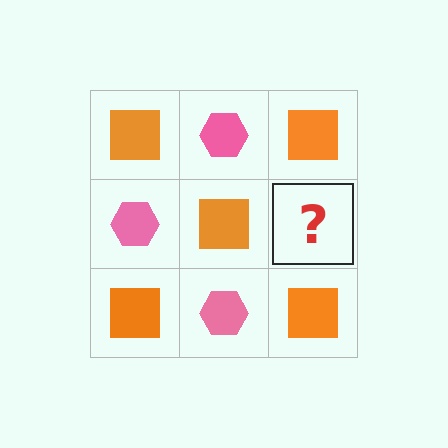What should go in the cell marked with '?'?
The missing cell should contain a pink hexagon.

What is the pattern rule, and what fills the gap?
The rule is that it alternates orange square and pink hexagon in a checkerboard pattern. The gap should be filled with a pink hexagon.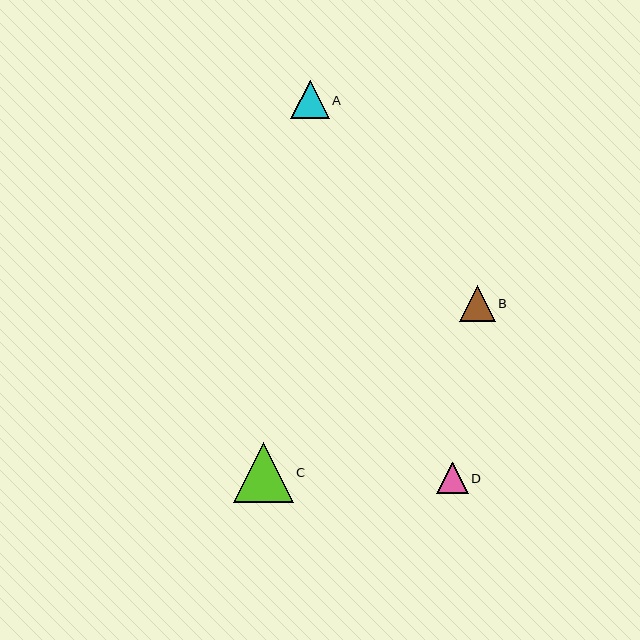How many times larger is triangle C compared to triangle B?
Triangle C is approximately 1.7 times the size of triangle B.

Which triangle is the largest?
Triangle C is the largest with a size of approximately 59 pixels.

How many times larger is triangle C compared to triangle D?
Triangle C is approximately 1.9 times the size of triangle D.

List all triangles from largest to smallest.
From largest to smallest: C, A, B, D.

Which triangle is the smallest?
Triangle D is the smallest with a size of approximately 31 pixels.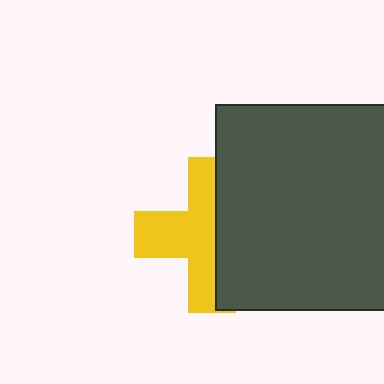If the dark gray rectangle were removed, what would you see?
You would see the complete yellow cross.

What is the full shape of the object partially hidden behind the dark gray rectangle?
The partially hidden object is a yellow cross.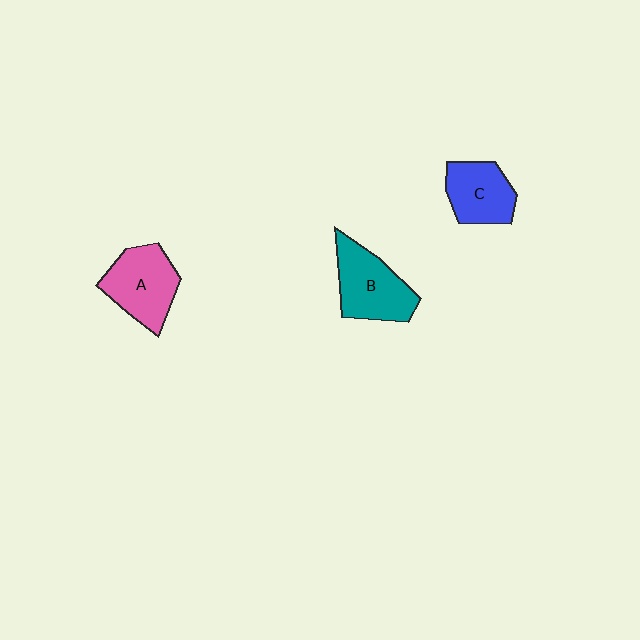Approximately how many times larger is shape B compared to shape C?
Approximately 1.2 times.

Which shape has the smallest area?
Shape C (blue).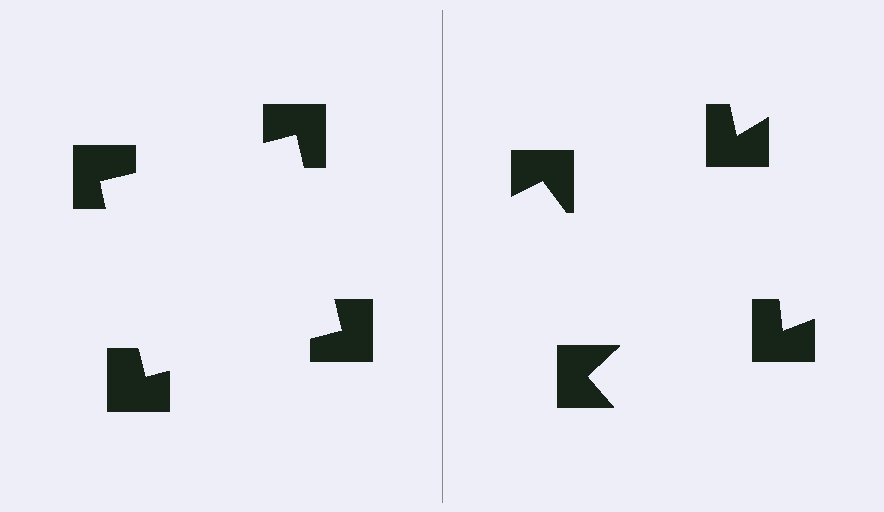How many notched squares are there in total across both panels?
8 — 4 on each side.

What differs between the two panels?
The notched squares are positioned identically on both sides; only the wedge orientations differ. On the left they align to a square; on the right they are misaligned.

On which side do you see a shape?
An illusory square appears on the left side. On the right side the wedge cuts are rotated, so no coherent shape forms.